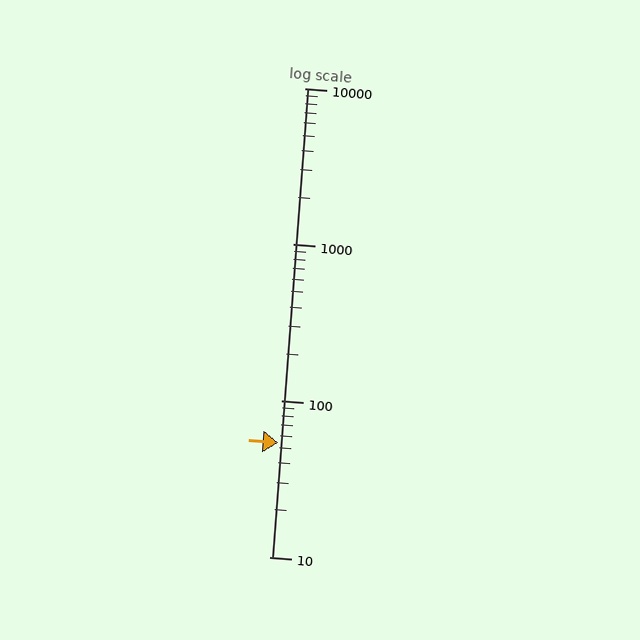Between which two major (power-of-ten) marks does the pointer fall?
The pointer is between 10 and 100.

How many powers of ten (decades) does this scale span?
The scale spans 3 decades, from 10 to 10000.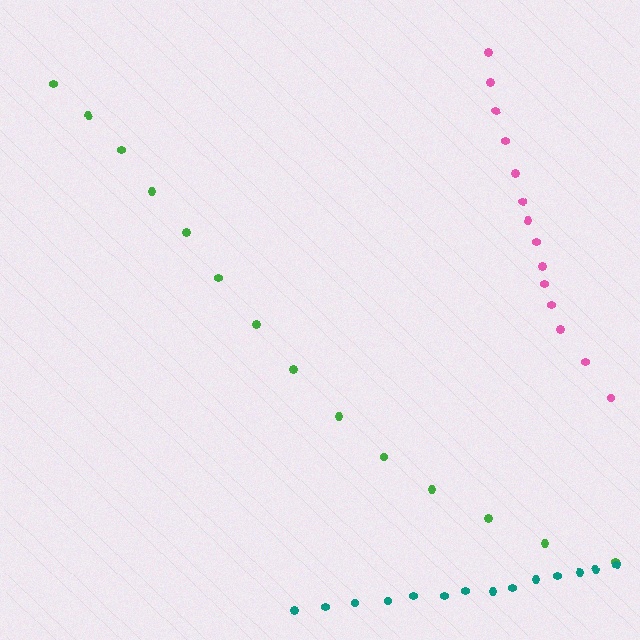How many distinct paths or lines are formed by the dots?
There are 3 distinct paths.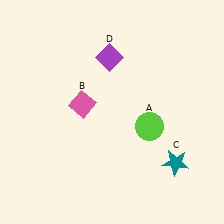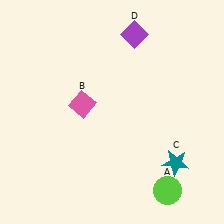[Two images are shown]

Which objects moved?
The objects that moved are: the lime circle (A), the purple diamond (D).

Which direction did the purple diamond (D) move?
The purple diamond (D) moved right.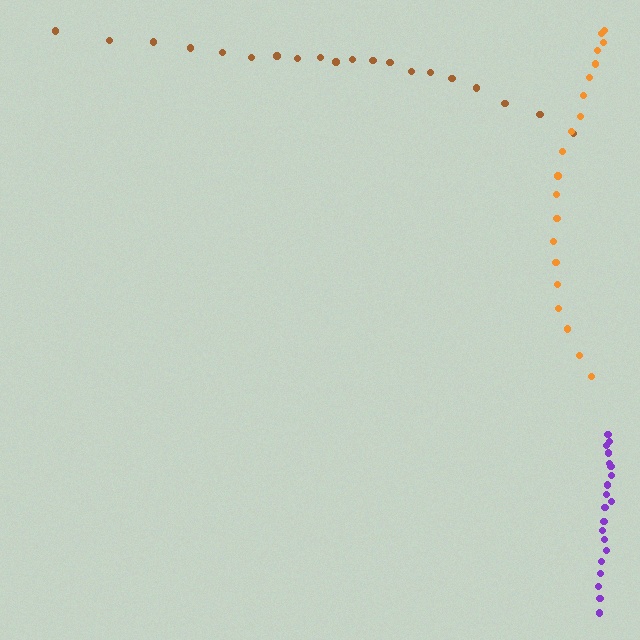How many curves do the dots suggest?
There are 3 distinct paths.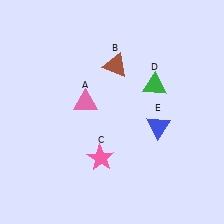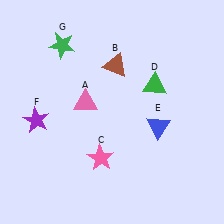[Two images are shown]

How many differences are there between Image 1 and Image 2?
There are 2 differences between the two images.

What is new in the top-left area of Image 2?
A green star (G) was added in the top-left area of Image 2.